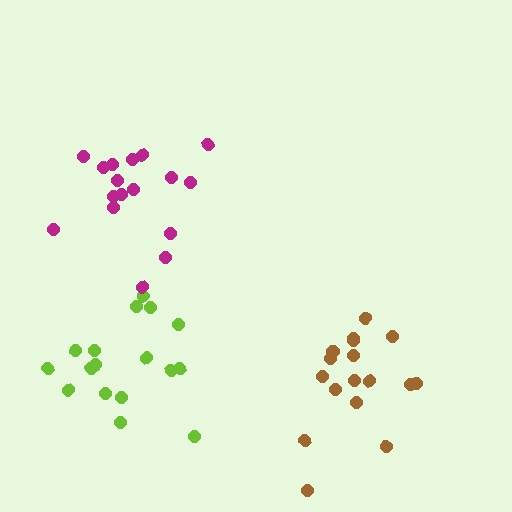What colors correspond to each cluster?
The clusters are colored: brown, lime, magenta.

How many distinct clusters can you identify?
There are 3 distinct clusters.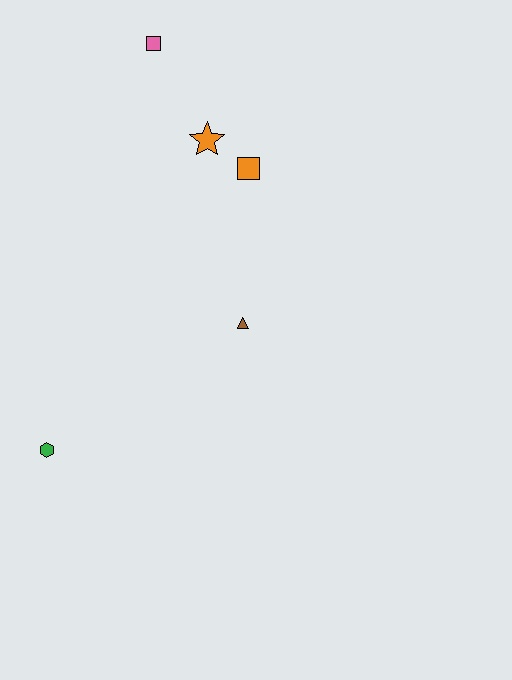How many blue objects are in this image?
There are no blue objects.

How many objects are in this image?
There are 5 objects.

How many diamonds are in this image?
There are no diamonds.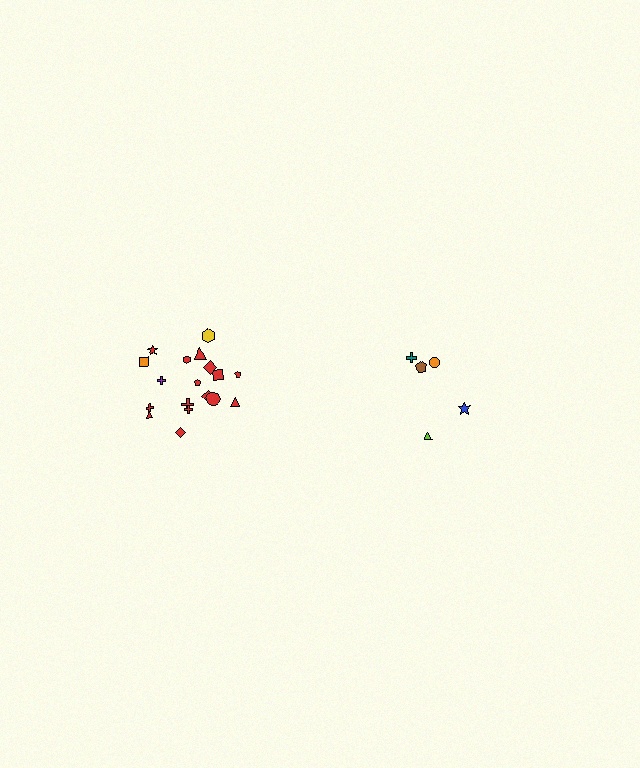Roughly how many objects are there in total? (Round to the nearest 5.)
Roughly 25 objects in total.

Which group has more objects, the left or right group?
The left group.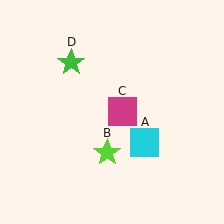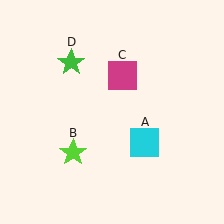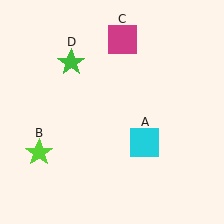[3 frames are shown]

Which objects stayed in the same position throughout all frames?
Cyan square (object A) and green star (object D) remained stationary.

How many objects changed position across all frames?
2 objects changed position: lime star (object B), magenta square (object C).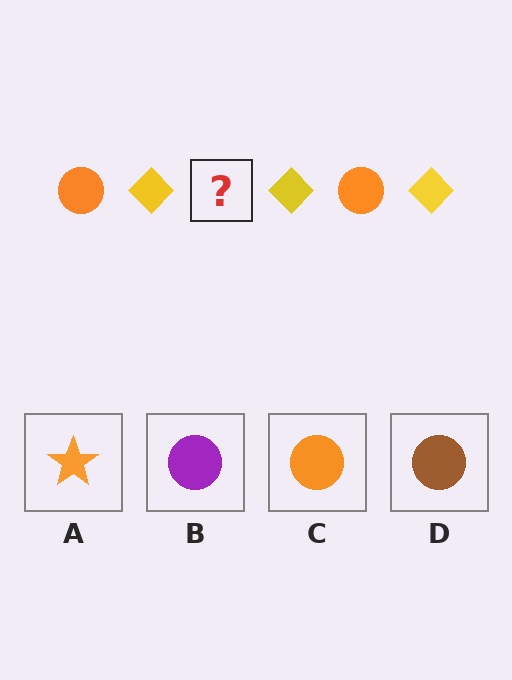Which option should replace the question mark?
Option C.